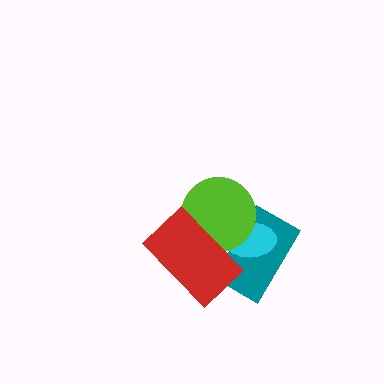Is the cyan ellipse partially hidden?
Yes, it is partially covered by another shape.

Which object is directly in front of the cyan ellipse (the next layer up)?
The lime circle is directly in front of the cyan ellipse.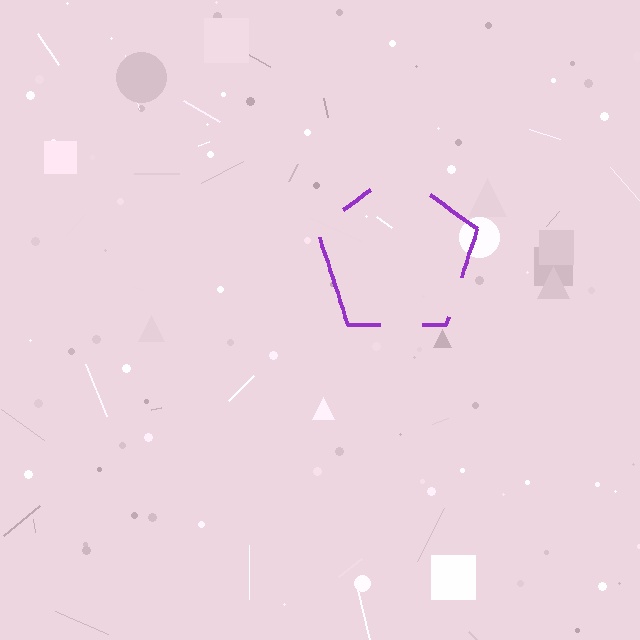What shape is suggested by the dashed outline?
The dashed outline suggests a pentagon.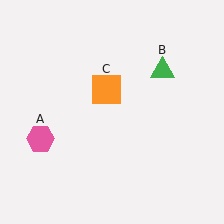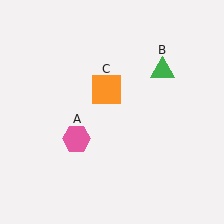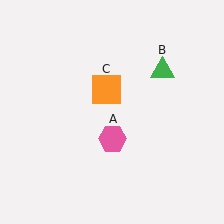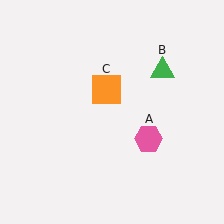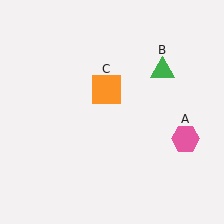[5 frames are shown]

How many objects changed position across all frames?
1 object changed position: pink hexagon (object A).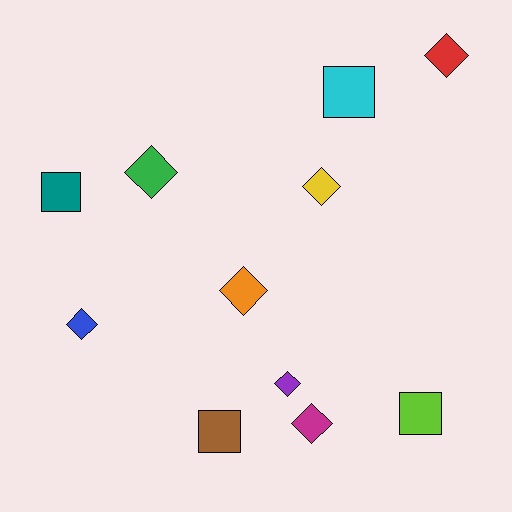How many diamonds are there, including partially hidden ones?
There are 7 diamonds.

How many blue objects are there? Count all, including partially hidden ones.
There is 1 blue object.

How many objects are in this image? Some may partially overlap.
There are 11 objects.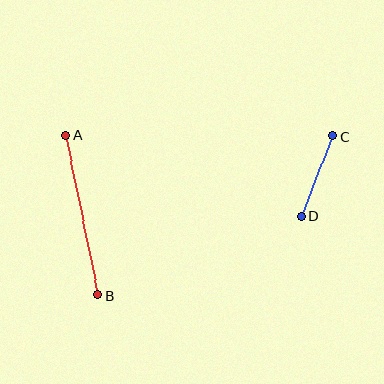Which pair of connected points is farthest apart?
Points A and B are farthest apart.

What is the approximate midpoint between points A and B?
The midpoint is at approximately (82, 215) pixels.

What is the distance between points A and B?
The distance is approximately 163 pixels.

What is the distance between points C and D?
The distance is approximately 86 pixels.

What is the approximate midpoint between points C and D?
The midpoint is at approximately (317, 176) pixels.